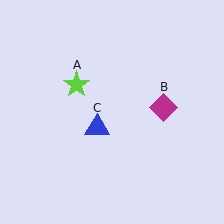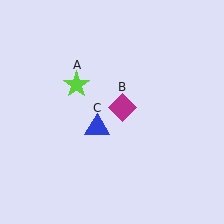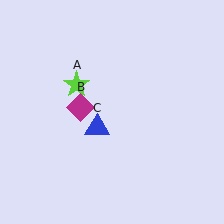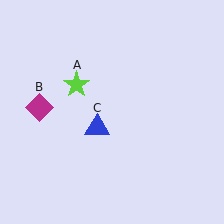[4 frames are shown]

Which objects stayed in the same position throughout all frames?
Lime star (object A) and blue triangle (object C) remained stationary.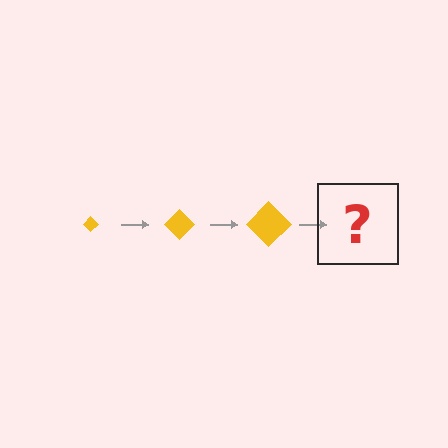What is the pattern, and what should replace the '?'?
The pattern is that the diamond gets progressively larger each step. The '?' should be a yellow diamond, larger than the previous one.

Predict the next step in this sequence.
The next step is a yellow diamond, larger than the previous one.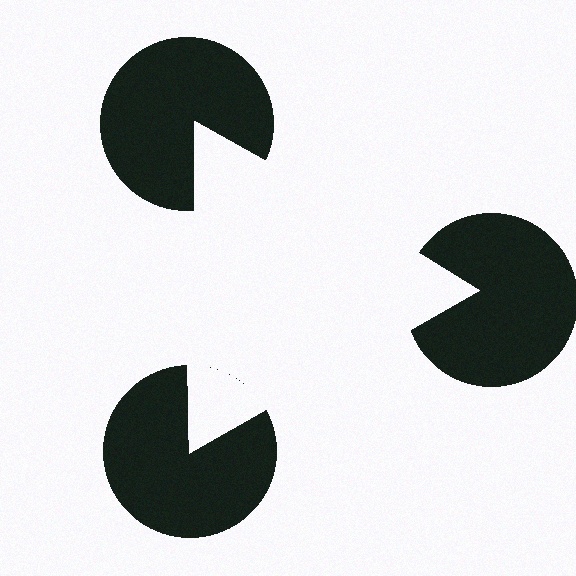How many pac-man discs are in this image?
There are 3 — one at each vertex of the illusory triangle.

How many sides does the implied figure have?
3 sides.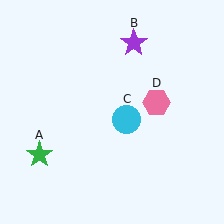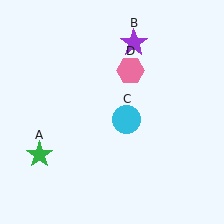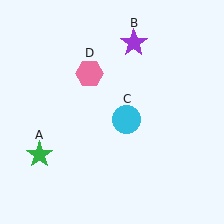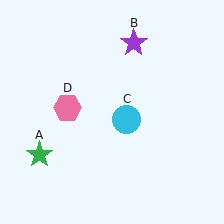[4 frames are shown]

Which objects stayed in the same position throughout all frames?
Green star (object A) and purple star (object B) and cyan circle (object C) remained stationary.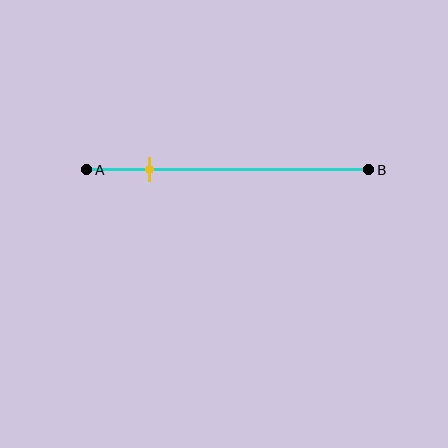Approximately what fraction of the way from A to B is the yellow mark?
The yellow mark is approximately 20% of the way from A to B.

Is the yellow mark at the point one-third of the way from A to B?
No, the mark is at about 20% from A, not at the 33% one-third point.